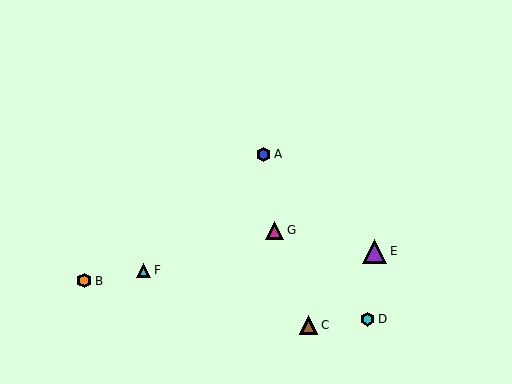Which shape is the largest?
The purple triangle (labeled E) is the largest.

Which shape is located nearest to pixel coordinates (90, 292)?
The orange hexagon (labeled B) at (84, 281) is nearest to that location.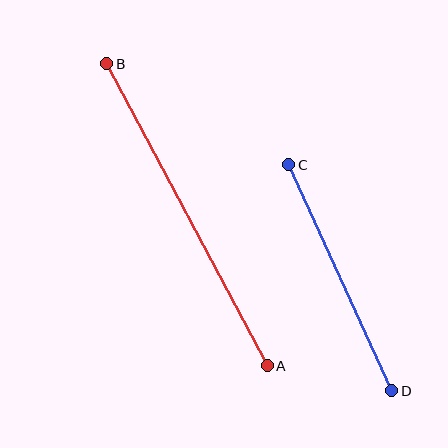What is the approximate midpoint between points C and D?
The midpoint is at approximately (340, 278) pixels.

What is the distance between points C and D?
The distance is approximately 249 pixels.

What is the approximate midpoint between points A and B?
The midpoint is at approximately (187, 215) pixels.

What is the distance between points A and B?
The distance is approximately 342 pixels.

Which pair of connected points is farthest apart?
Points A and B are farthest apart.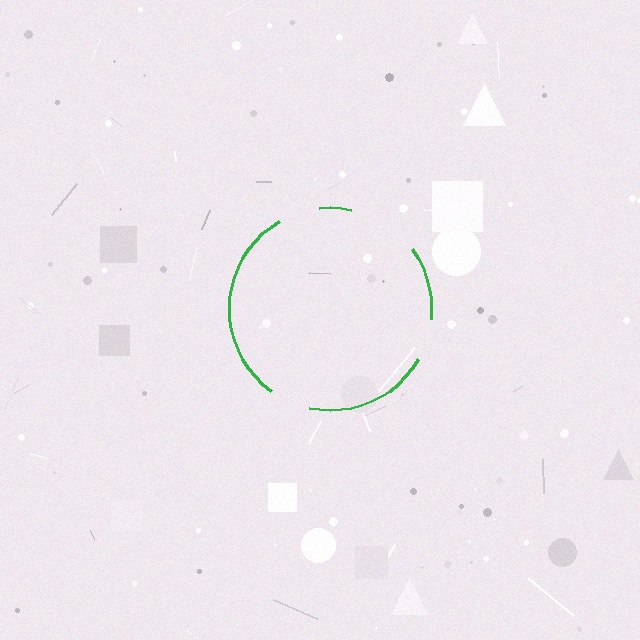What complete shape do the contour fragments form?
The contour fragments form a circle.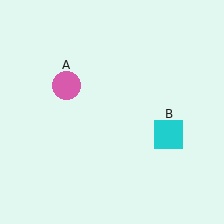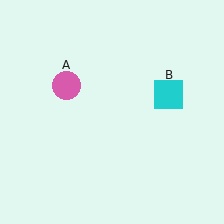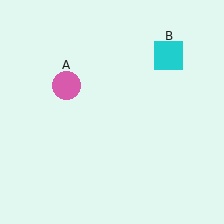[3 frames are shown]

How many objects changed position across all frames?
1 object changed position: cyan square (object B).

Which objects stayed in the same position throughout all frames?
Pink circle (object A) remained stationary.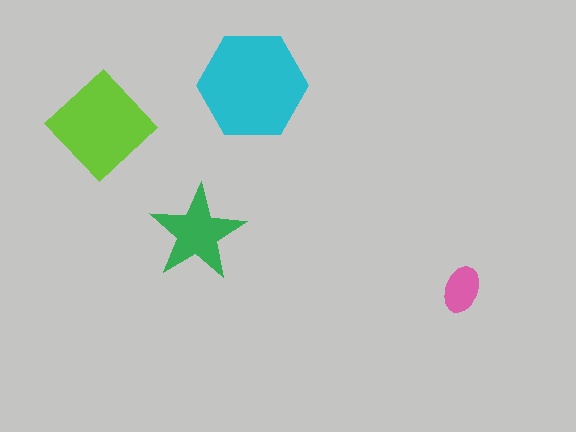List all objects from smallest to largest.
The pink ellipse, the green star, the lime diamond, the cyan hexagon.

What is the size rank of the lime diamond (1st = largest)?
2nd.